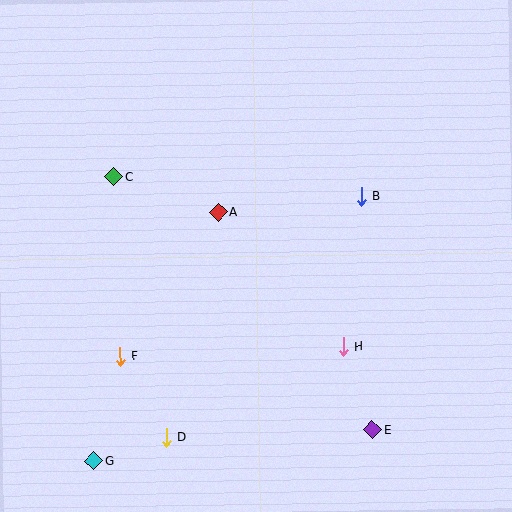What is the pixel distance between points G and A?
The distance between G and A is 278 pixels.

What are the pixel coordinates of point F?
Point F is at (120, 356).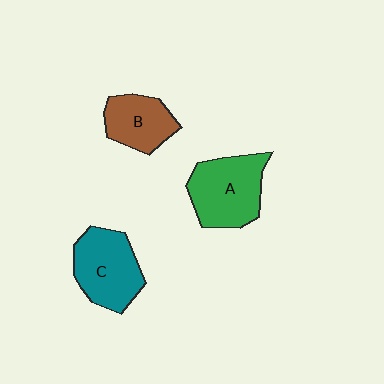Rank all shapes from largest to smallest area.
From largest to smallest: A (green), C (teal), B (brown).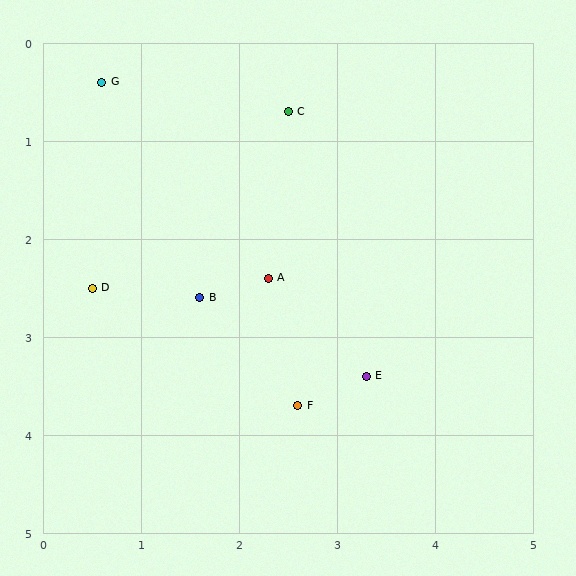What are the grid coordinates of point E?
Point E is at approximately (3.3, 3.4).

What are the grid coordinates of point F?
Point F is at approximately (2.6, 3.7).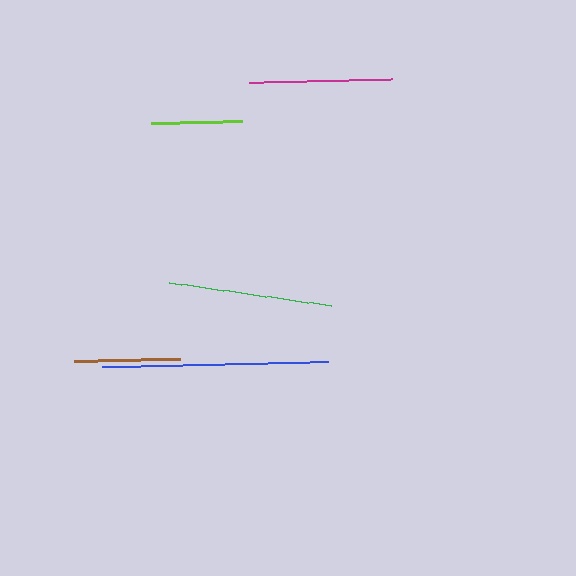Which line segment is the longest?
The blue line is the longest at approximately 225 pixels.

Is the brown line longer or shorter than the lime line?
The brown line is longer than the lime line.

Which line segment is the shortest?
The lime line is the shortest at approximately 91 pixels.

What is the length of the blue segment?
The blue segment is approximately 225 pixels long.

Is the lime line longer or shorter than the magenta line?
The magenta line is longer than the lime line.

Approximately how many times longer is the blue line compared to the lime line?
The blue line is approximately 2.5 times the length of the lime line.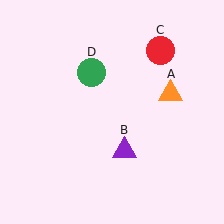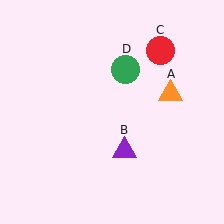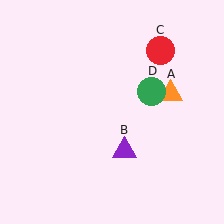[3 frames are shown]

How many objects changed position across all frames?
1 object changed position: green circle (object D).